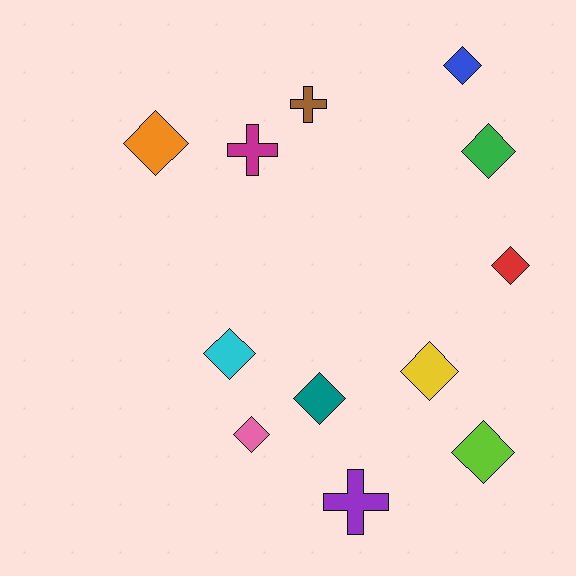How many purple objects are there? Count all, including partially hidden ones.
There is 1 purple object.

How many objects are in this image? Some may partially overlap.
There are 12 objects.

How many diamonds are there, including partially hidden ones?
There are 9 diamonds.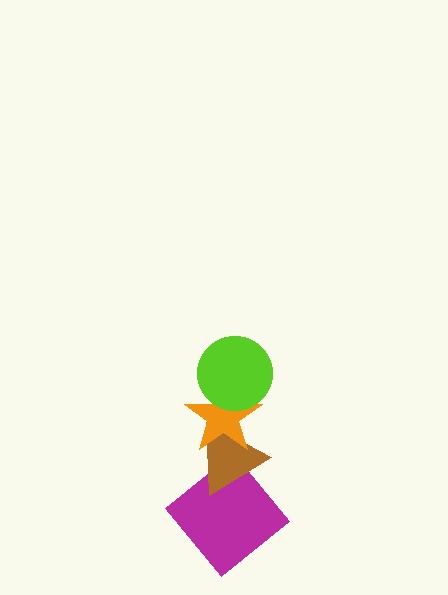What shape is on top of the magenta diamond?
The brown triangle is on top of the magenta diamond.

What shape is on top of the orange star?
The lime circle is on top of the orange star.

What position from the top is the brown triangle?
The brown triangle is 3rd from the top.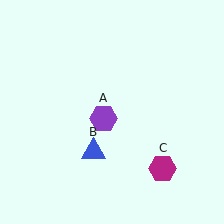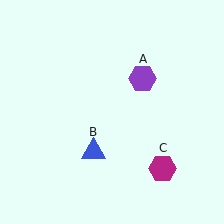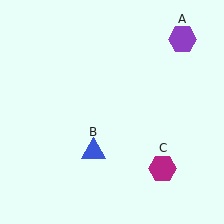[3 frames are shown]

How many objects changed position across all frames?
1 object changed position: purple hexagon (object A).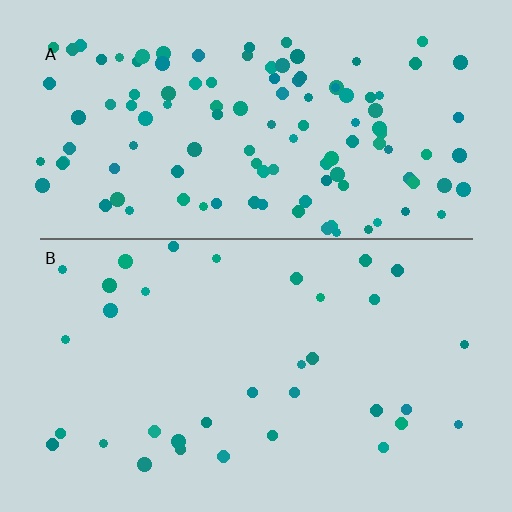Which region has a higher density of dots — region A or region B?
A (the top).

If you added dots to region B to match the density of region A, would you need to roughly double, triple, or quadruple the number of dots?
Approximately triple.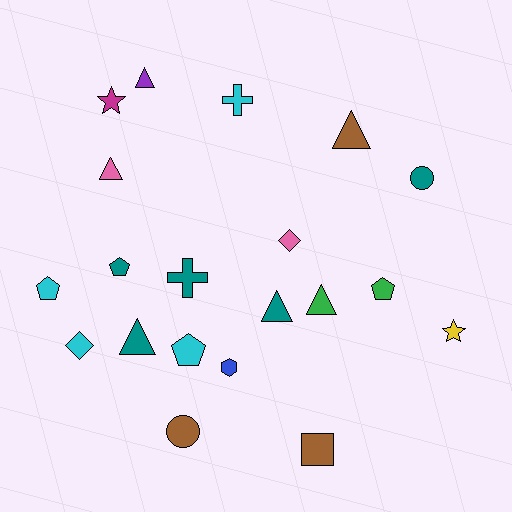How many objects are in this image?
There are 20 objects.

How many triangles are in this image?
There are 6 triangles.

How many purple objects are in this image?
There is 1 purple object.